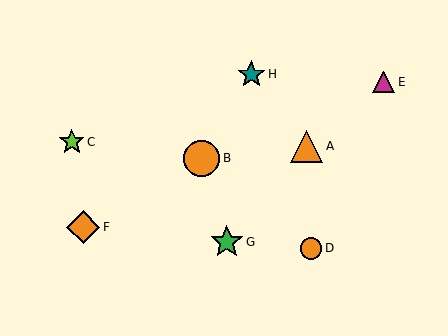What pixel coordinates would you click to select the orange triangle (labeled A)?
Click at (306, 147) to select the orange triangle A.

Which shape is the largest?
The orange circle (labeled B) is the largest.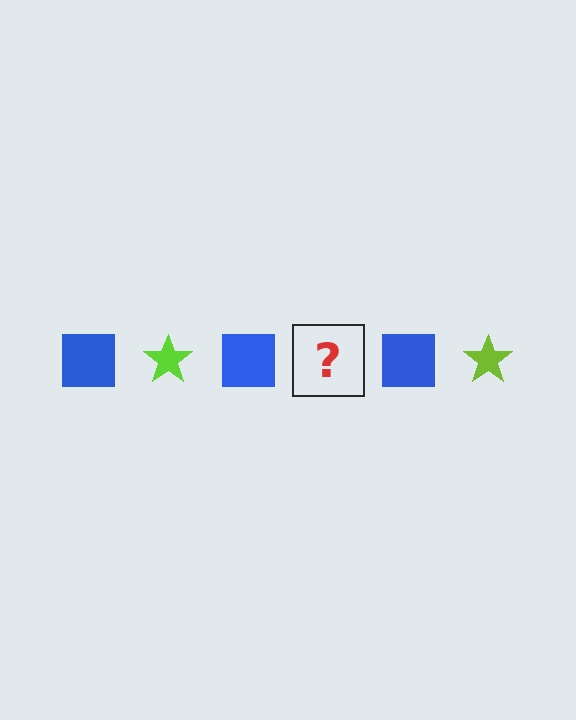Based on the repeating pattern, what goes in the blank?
The blank should be a lime star.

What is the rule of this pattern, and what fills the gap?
The rule is that the pattern alternates between blue square and lime star. The gap should be filled with a lime star.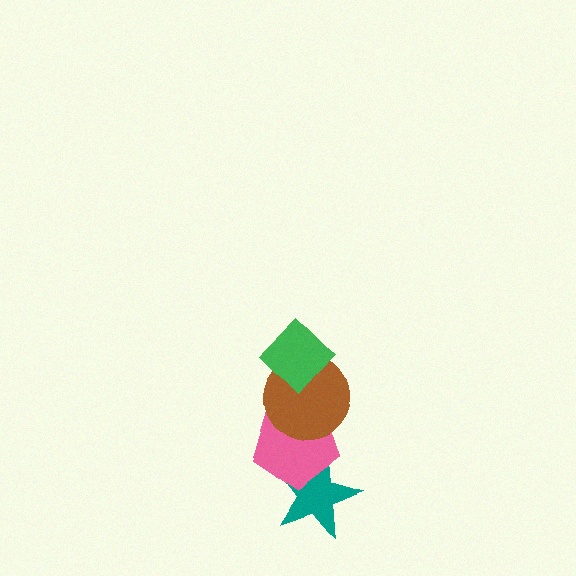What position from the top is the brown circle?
The brown circle is 2nd from the top.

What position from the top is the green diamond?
The green diamond is 1st from the top.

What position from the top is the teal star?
The teal star is 4th from the top.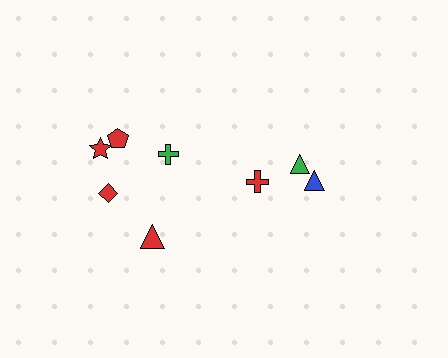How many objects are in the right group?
There are 3 objects.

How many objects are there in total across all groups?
There are 8 objects.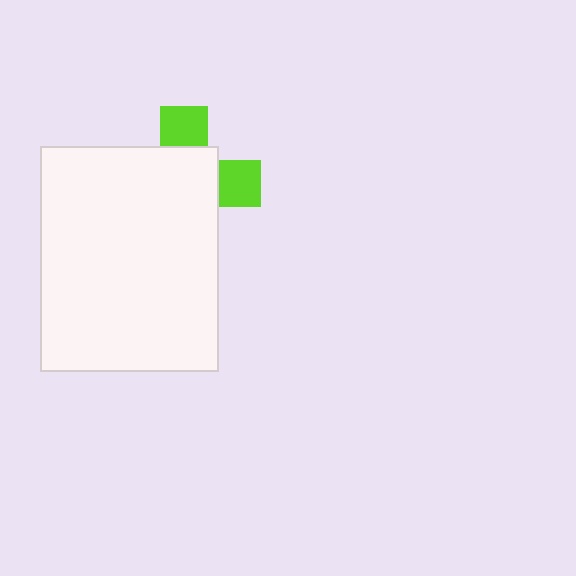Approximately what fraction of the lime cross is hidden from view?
Roughly 69% of the lime cross is hidden behind the white rectangle.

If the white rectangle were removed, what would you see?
You would see the complete lime cross.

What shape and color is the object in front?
The object in front is a white rectangle.